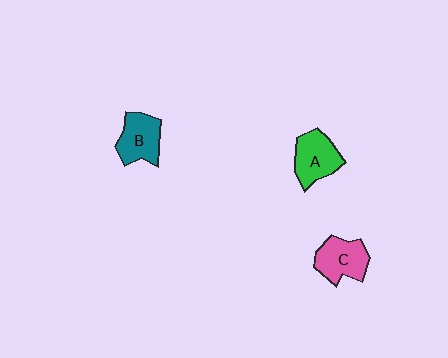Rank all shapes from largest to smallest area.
From largest to smallest: C (pink), A (green), B (teal).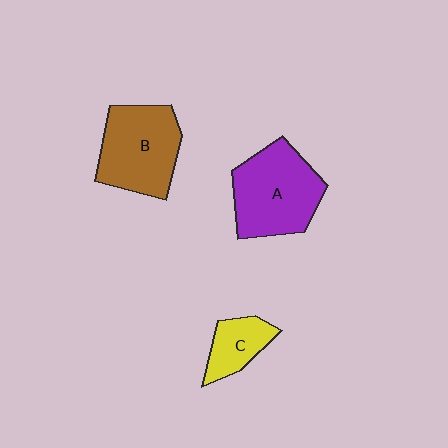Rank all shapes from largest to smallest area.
From largest to smallest: A (purple), B (brown), C (yellow).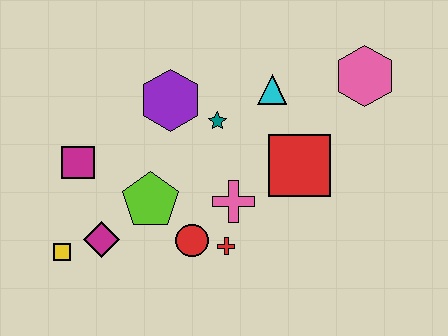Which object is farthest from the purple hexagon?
The pink hexagon is farthest from the purple hexagon.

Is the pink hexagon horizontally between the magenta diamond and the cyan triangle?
No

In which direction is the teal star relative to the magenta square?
The teal star is to the right of the magenta square.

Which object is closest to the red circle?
The red cross is closest to the red circle.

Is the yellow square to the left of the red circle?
Yes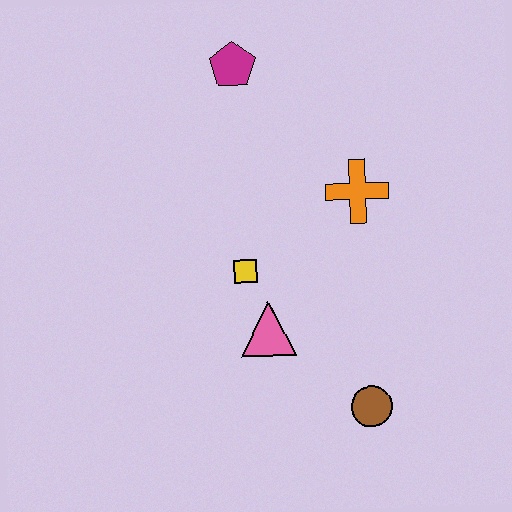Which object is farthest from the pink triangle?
The magenta pentagon is farthest from the pink triangle.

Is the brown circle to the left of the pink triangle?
No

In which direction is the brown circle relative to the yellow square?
The brown circle is below the yellow square.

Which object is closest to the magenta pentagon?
The orange cross is closest to the magenta pentagon.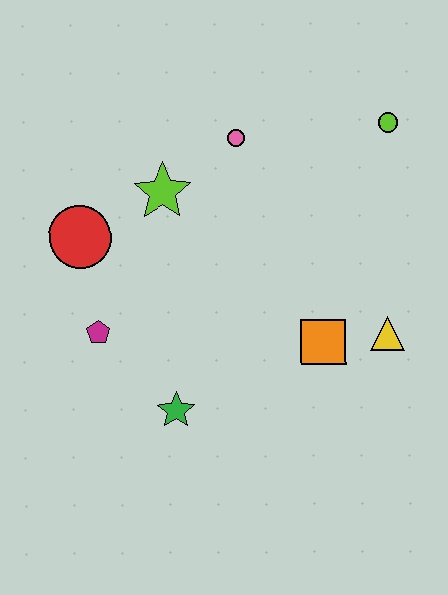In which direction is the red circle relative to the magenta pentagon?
The red circle is above the magenta pentagon.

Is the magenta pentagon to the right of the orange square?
No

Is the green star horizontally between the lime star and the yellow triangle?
Yes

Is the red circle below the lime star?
Yes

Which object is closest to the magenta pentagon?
The red circle is closest to the magenta pentagon.